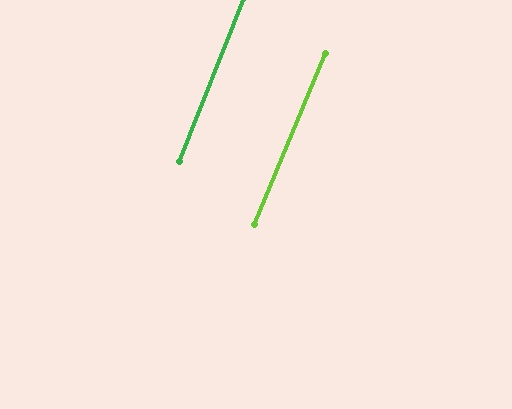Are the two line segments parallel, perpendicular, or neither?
Parallel — their directions differ by only 1.4°.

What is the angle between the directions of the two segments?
Approximately 1 degree.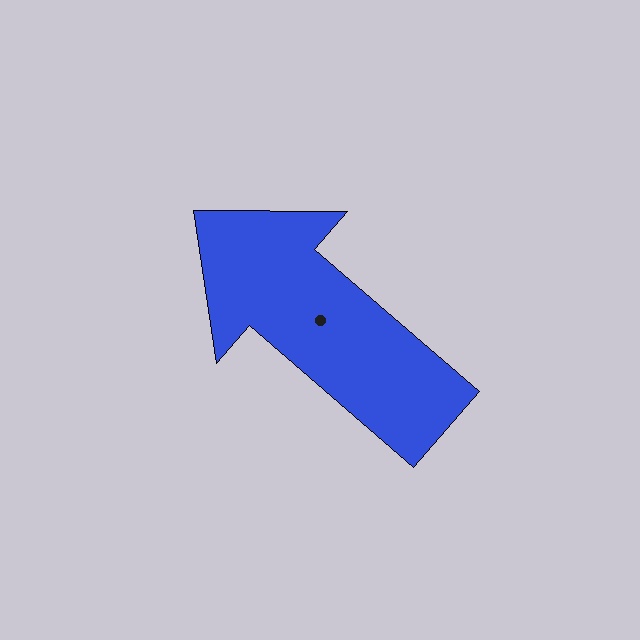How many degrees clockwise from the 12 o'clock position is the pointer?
Approximately 311 degrees.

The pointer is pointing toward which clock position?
Roughly 10 o'clock.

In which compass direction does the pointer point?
Northwest.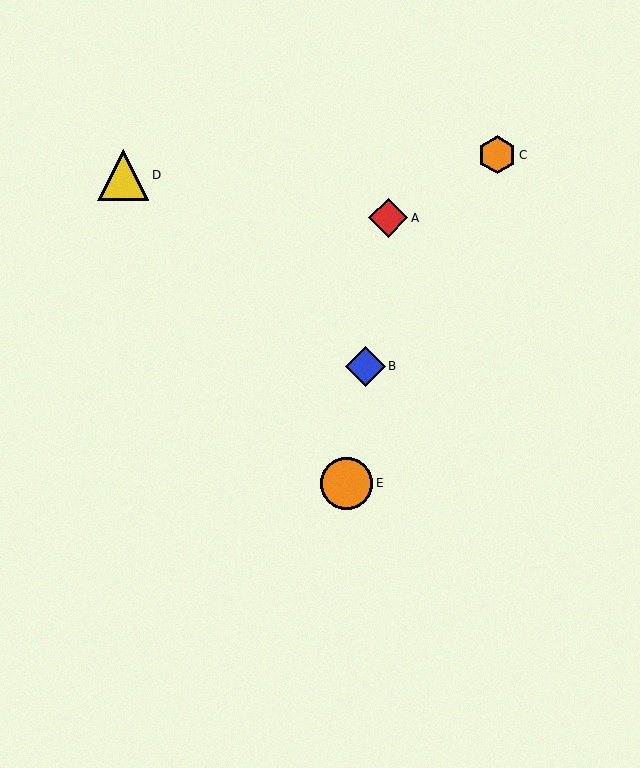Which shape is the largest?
The orange circle (labeled E) is the largest.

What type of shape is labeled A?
Shape A is a red diamond.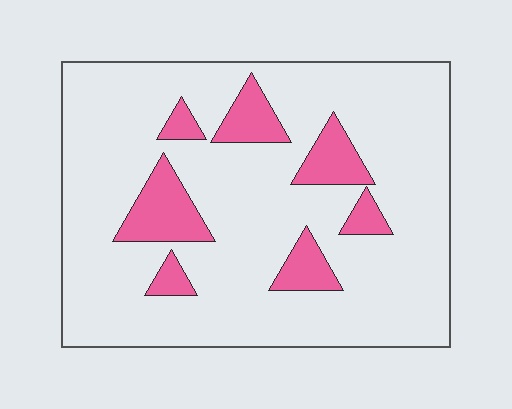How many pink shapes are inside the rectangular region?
7.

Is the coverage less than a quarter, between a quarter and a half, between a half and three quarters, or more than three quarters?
Less than a quarter.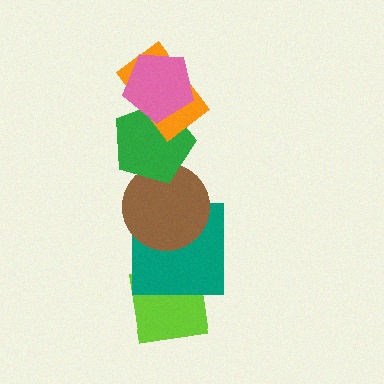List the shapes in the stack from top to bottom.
From top to bottom: the pink pentagon, the orange rectangle, the green pentagon, the brown circle, the teal square, the lime square.